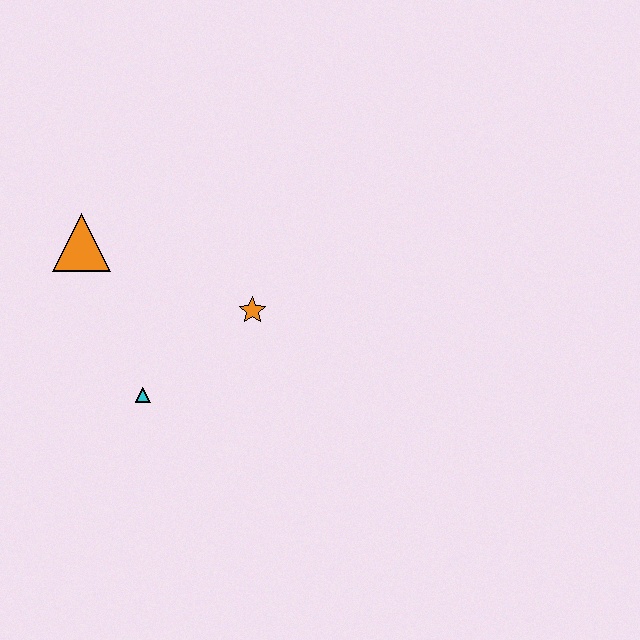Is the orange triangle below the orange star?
No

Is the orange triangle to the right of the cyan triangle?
No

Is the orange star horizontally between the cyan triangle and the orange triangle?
No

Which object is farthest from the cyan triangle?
The orange triangle is farthest from the cyan triangle.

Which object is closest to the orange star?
The cyan triangle is closest to the orange star.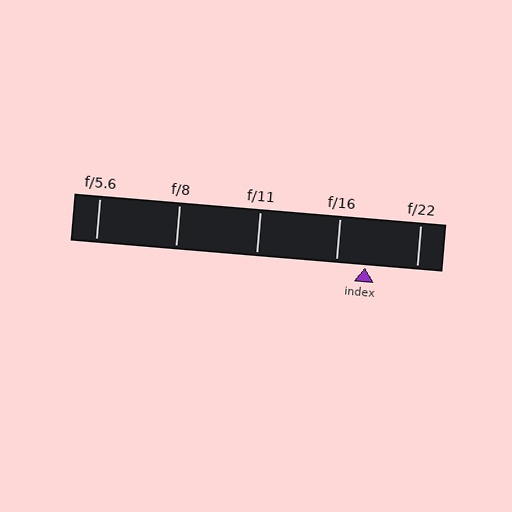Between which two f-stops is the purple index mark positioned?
The index mark is between f/16 and f/22.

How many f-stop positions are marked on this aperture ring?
There are 5 f-stop positions marked.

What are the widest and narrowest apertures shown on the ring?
The widest aperture shown is f/5.6 and the narrowest is f/22.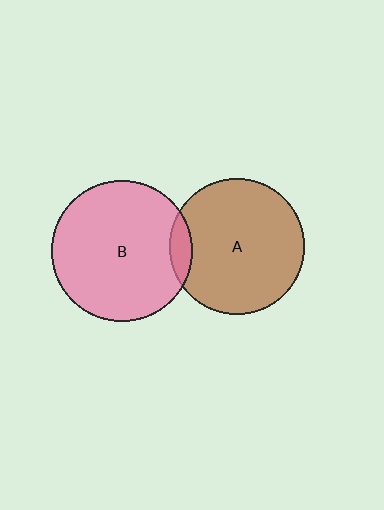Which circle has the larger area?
Circle B (pink).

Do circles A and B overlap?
Yes.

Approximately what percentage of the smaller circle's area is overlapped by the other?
Approximately 10%.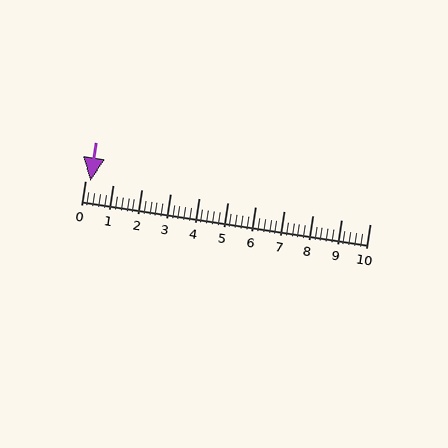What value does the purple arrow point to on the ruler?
The purple arrow points to approximately 0.2.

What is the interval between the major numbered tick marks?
The major tick marks are spaced 1 units apart.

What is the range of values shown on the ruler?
The ruler shows values from 0 to 10.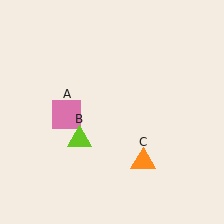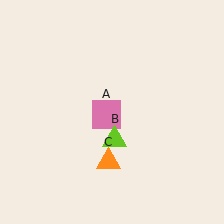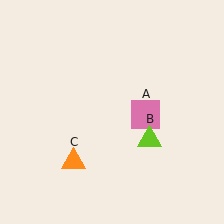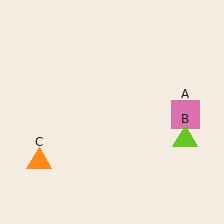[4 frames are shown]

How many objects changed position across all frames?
3 objects changed position: pink square (object A), lime triangle (object B), orange triangle (object C).